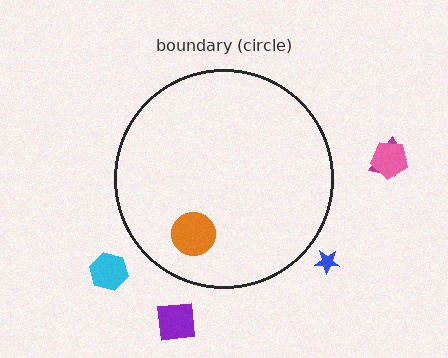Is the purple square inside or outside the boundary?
Outside.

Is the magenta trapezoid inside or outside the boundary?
Outside.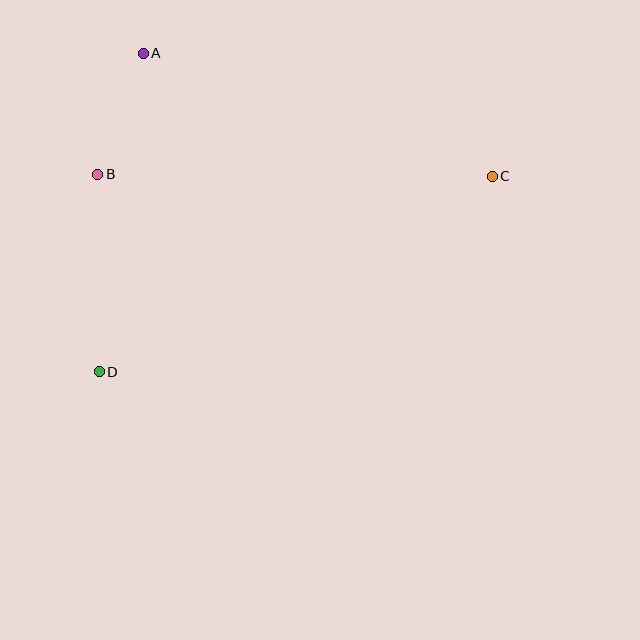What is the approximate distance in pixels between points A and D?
The distance between A and D is approximately 322 pixels.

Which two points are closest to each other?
Points A and B are closest to each other.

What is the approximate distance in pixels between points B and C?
The distance between B and C is approximately 394 pixels.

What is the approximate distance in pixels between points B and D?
The distance between B and D is approximately 198 pixels.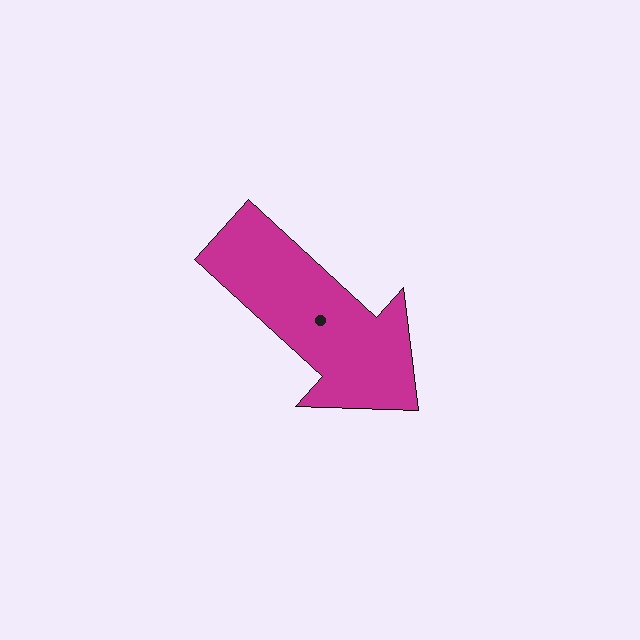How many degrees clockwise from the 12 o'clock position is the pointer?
Approximately 133 degrees.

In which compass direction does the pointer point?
Southeast.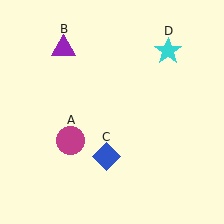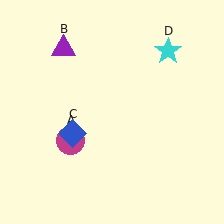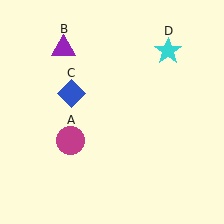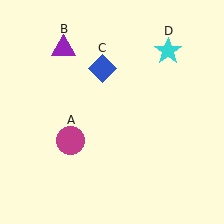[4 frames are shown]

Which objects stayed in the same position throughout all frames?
Magenta circle (object A) and purple triangle (object B) and cyan star (object D) remained stationary.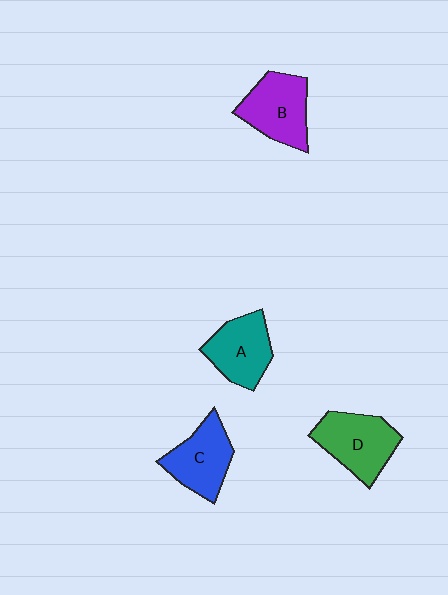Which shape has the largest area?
Shape D (green).